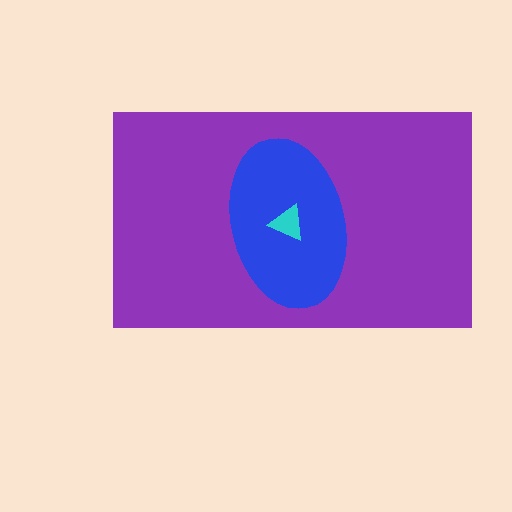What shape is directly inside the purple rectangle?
The blue ellipse.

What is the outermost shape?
The purple rectangle.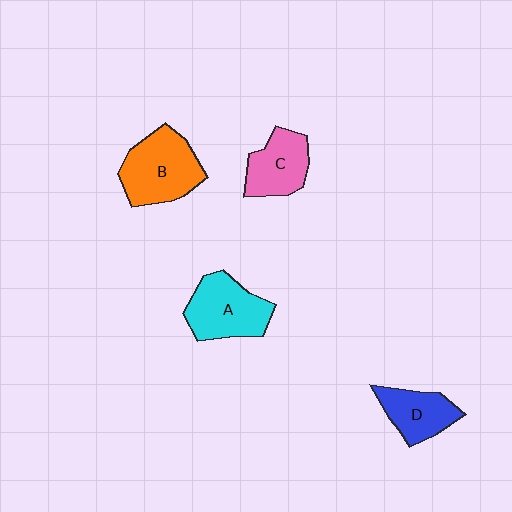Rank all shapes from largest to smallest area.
From largest to smallest: B (orange), A (cyan), C (pink), D (blue).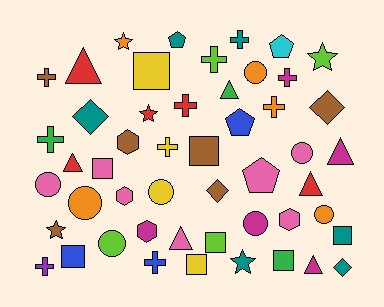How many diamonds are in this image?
There are 4 diamonds.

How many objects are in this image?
There are 50 objects.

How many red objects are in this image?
There are 5 red objects.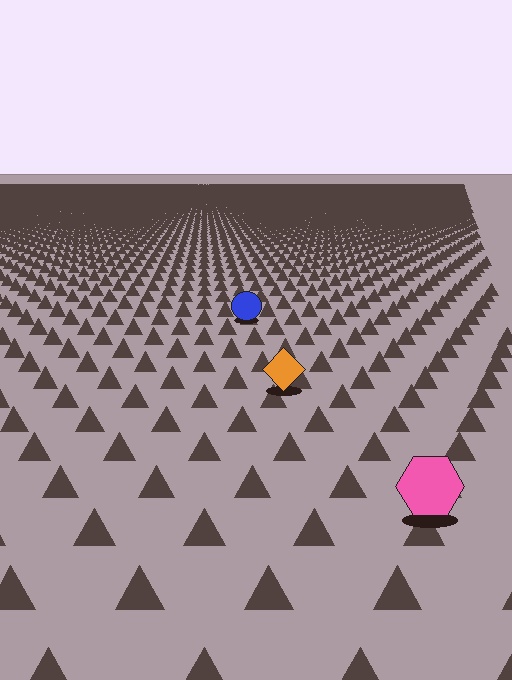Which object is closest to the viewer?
The pink hexagon is closest. The texture marks near it are larger and more spread out.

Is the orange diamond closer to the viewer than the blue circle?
Yes. The orange diamond is closer — you can tell from the texture gradient: the ground texture is coarser near it.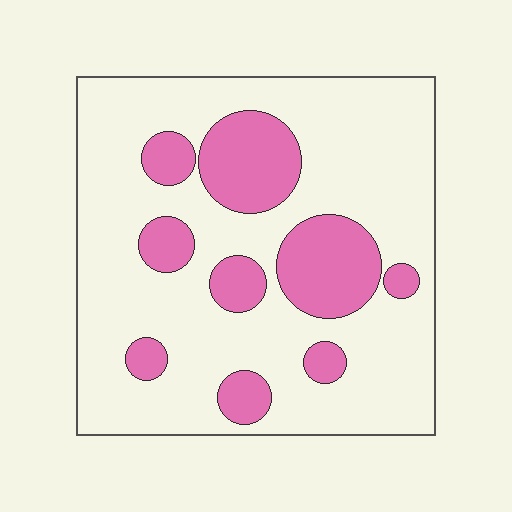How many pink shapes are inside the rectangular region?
9.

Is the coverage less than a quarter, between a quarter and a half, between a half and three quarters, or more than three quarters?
Less than a quarter.